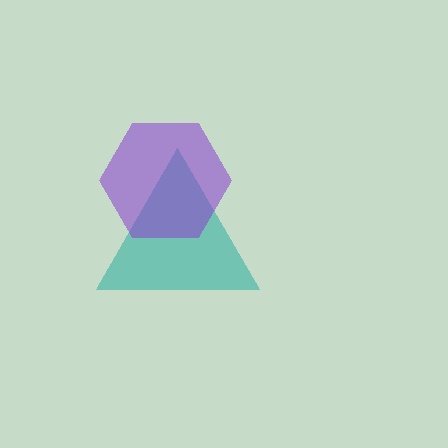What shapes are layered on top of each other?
The layered shapes are: a teal triangle, a purple hexagon.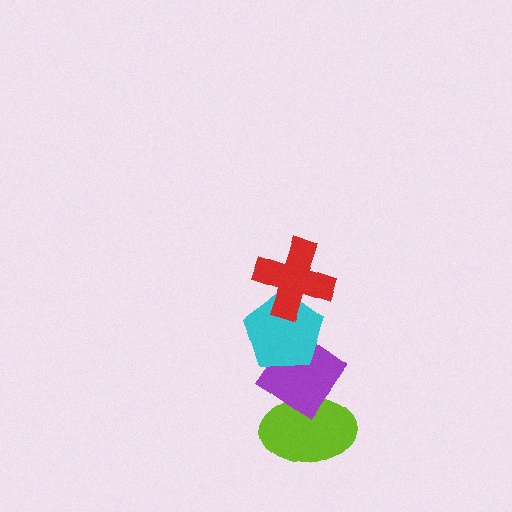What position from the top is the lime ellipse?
The lime ellipse is 4th from the top.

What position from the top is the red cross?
The red cross is 1st from the top.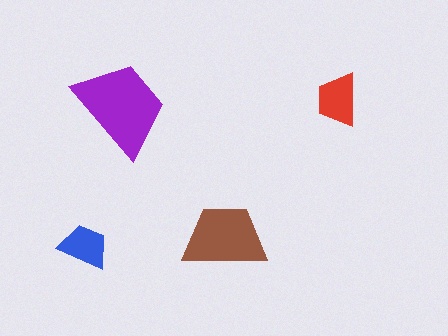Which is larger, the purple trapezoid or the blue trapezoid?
The purple one.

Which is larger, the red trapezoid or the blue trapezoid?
The red one.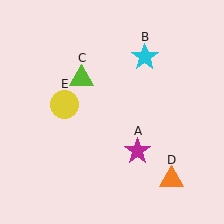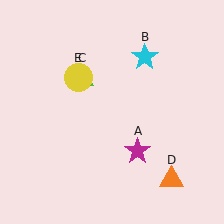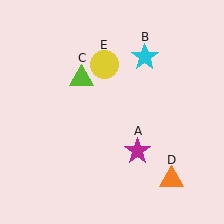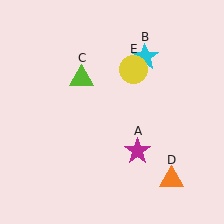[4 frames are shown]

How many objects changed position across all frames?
1 object changed position: yellow circle (object E).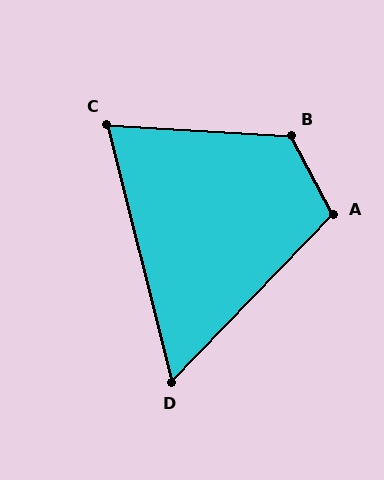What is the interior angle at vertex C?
Approximately 72 degrees (acute).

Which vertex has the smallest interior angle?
D, at approximately 58 degrees.